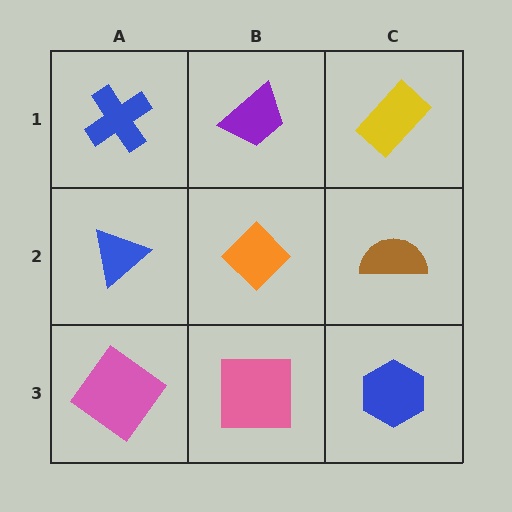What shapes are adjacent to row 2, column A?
A blue cross (row 1, column A), a pink diamond (row 3, column A), an orange diamond (row 2, column B).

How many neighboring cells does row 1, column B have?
3.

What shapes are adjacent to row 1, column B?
An orange diamond (row 2, column B), a blue cross (row 1, column A), a yellow rectangle (row 1, column C).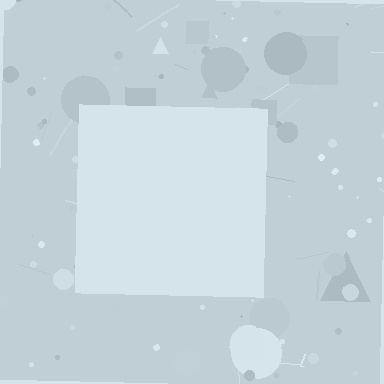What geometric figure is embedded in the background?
A square is embedded in the background.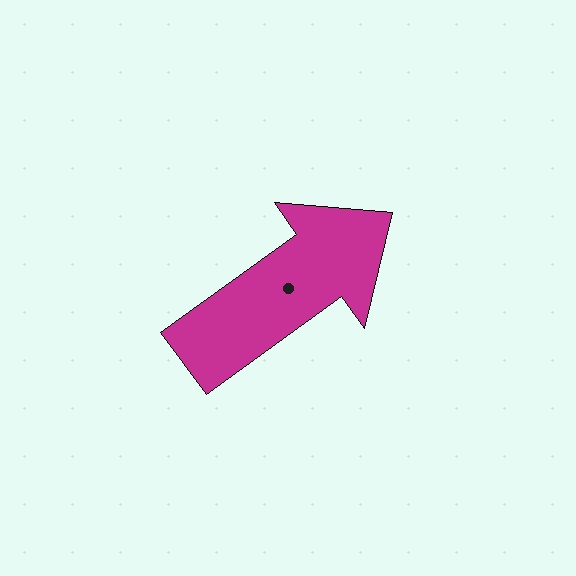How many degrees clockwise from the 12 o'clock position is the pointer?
Approximately 54 degrees.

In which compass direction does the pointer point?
Northeast.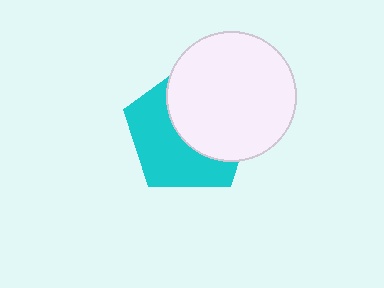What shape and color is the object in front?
The object in front is a white circle.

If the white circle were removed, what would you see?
You would see the complete cyan pentagon.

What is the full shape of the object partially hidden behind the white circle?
The partially hidden object is a cyan pentagon.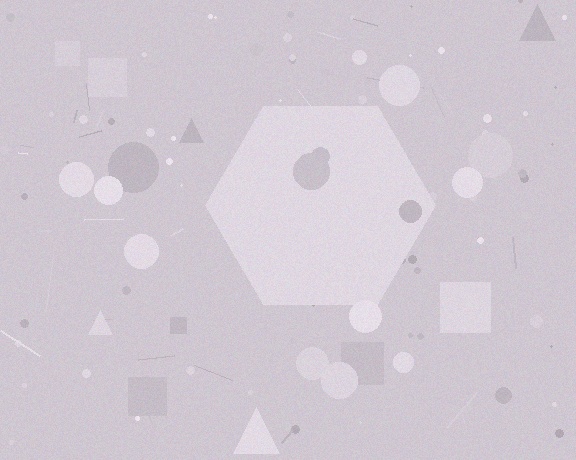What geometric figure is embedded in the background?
A hexagon is embedded in the background.